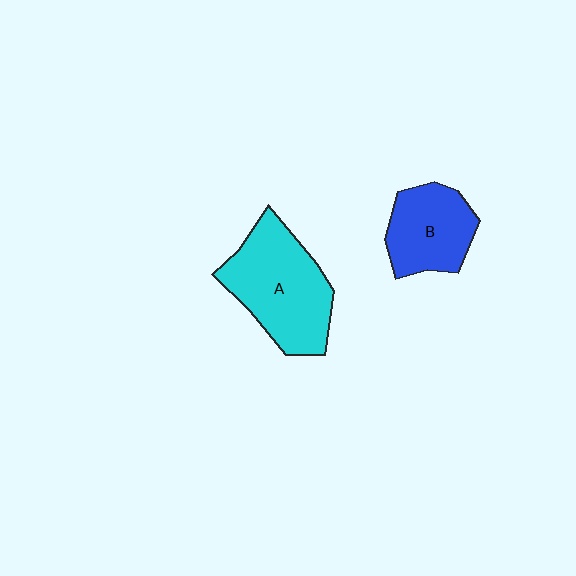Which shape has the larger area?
Shape A (cyan).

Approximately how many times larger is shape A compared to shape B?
Approximately 1.5 times.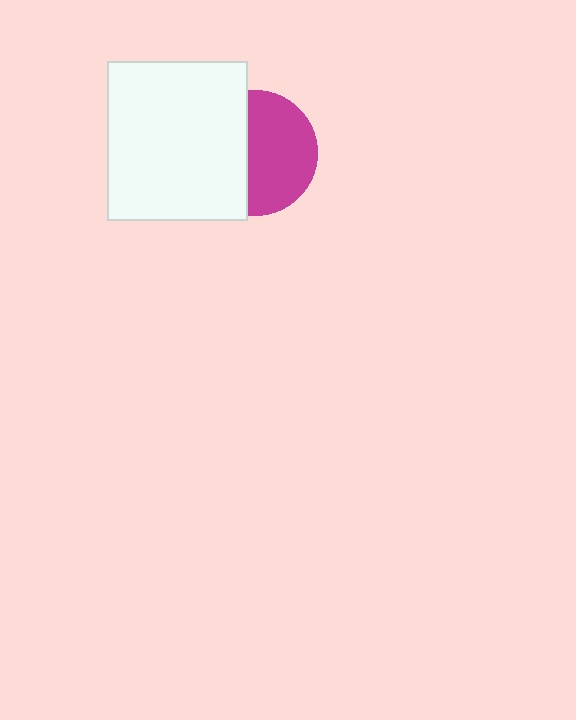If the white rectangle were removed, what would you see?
You would see the complete magenta circle.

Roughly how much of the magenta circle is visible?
About half of it is visible (roughly 58%).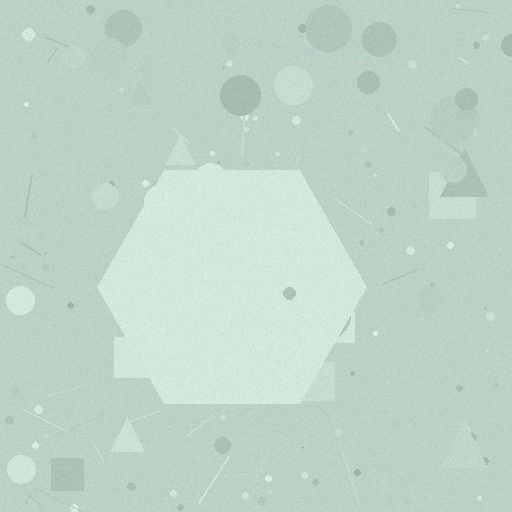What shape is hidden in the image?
A hexagon is hidden in the image.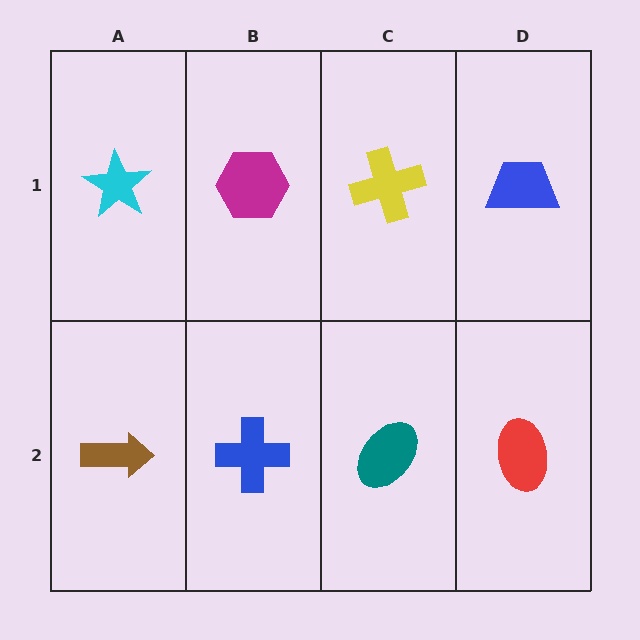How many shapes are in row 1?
4 shapes.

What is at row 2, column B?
A blue cross.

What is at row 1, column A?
A cyan star.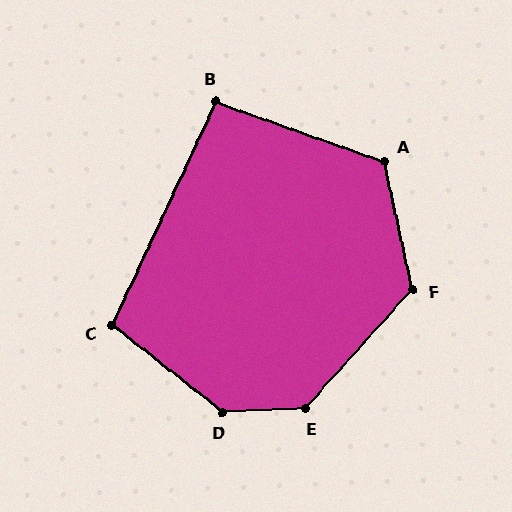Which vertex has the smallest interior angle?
B, at approximately 95 degrees.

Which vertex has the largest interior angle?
D, at approximately 139 degrees.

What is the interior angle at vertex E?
Approximately 135 degrees (obtuse).